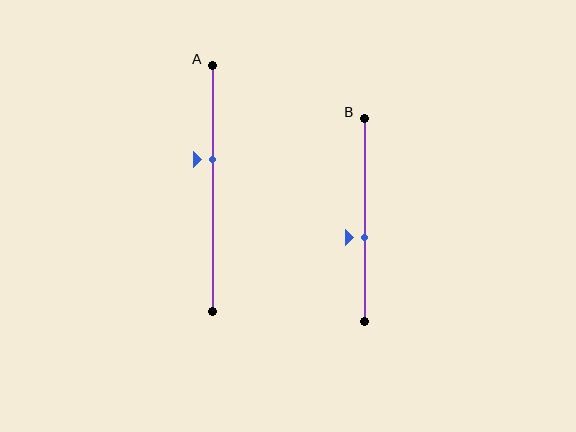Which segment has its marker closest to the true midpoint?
Segment B has its marker closest to the true midpoint.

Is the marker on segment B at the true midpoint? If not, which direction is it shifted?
No, the marker on segment B is shifted downward by about 8% of the segment length.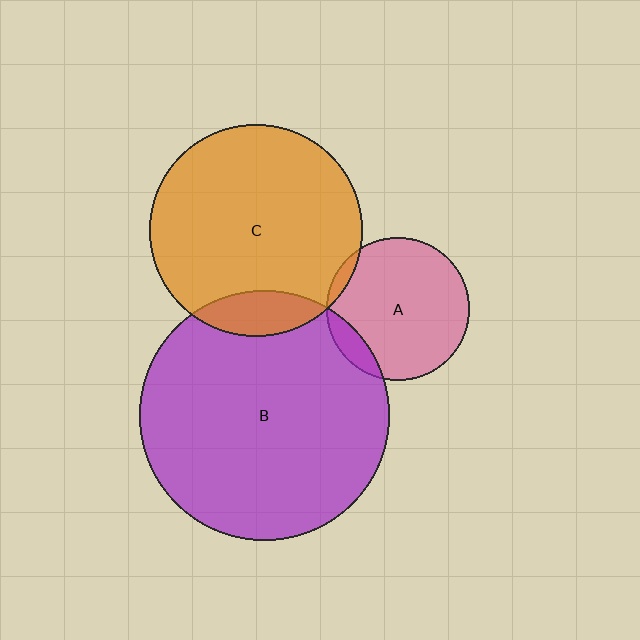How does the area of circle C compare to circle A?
Approximately 2.2 times.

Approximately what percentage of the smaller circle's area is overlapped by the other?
Approximately 5%.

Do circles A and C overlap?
Yes.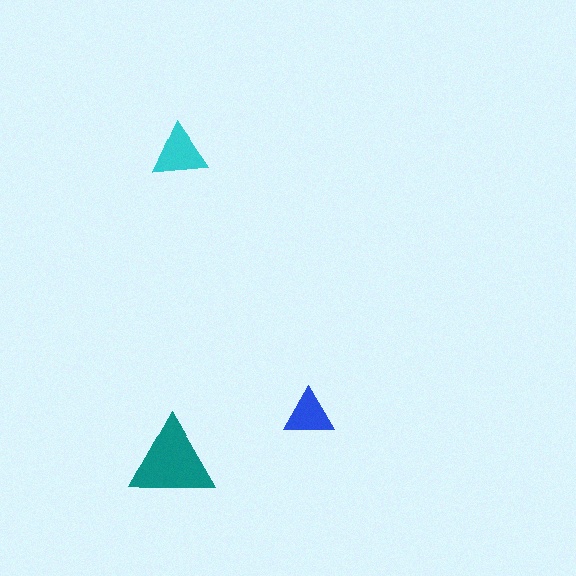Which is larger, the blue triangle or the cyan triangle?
The cyan one.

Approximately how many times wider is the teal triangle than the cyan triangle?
About 1.5 times wider.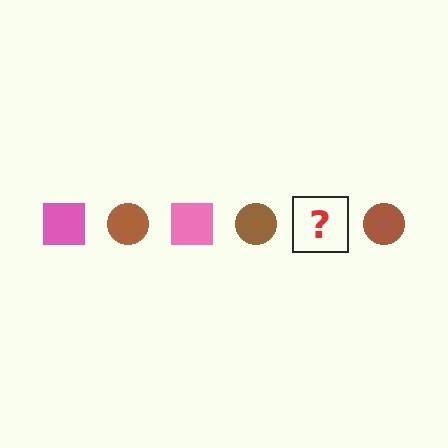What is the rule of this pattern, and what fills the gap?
The rule is that the pattern alternates between pink square and brown circle. The gap should be filled with a pink square.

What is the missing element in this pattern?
The missing element is a pink square.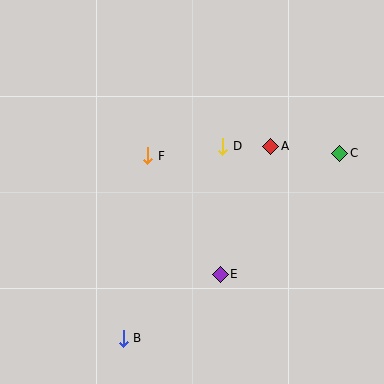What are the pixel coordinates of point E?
Point E is at (220, 274).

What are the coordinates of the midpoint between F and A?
The midpoint between F and A is at (209, 151).